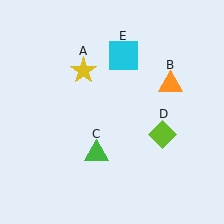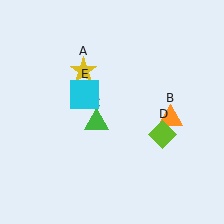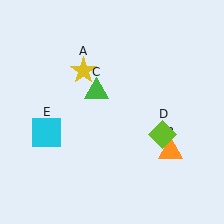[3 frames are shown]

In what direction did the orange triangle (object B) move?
The orange triangle (object B) moved down.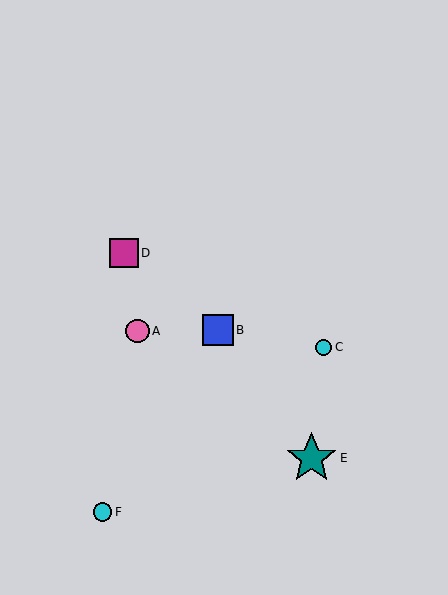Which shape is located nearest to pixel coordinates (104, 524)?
The cyan circle (labeled F) at (102, 512) is nearest to that location.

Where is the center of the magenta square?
The center of the magenta square is at (124, 253).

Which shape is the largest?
The teal star (labeled E) is the largest.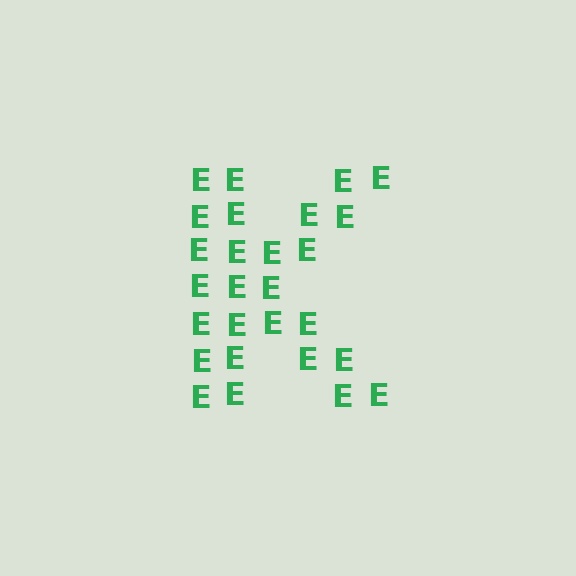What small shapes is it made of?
It is made of small letter E's.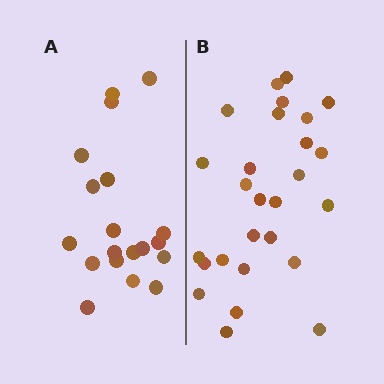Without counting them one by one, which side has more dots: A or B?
Region B (the right region) has more dots.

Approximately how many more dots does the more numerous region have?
Region B has roughly 8 or so more dots than region A.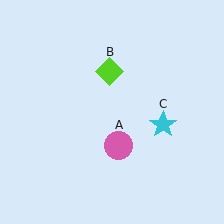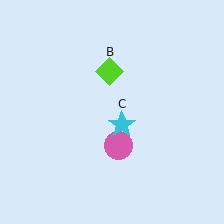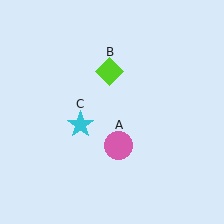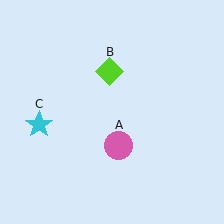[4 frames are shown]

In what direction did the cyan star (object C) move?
The cyan star (object C) moved left.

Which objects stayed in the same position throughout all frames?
Pink circle (object A) and lime diamond (object B) remained stationary.